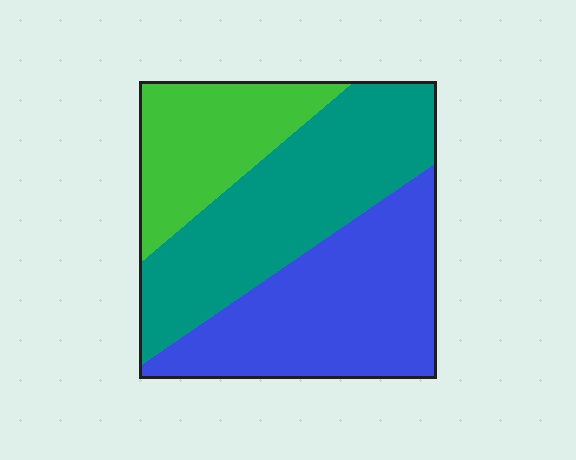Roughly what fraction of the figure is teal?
Teal covers roughly 40% of the figure.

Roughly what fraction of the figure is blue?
Blue takes up between a quarter and a half of the figure.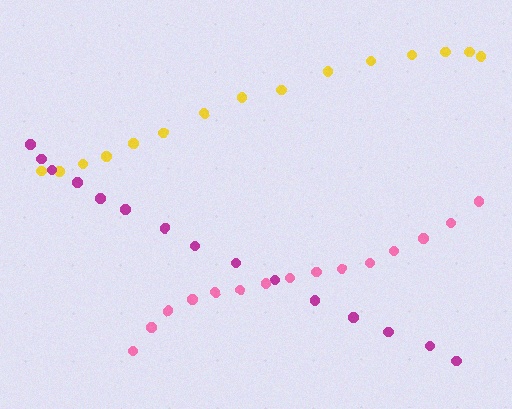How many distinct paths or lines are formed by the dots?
There are 3 distinct paths.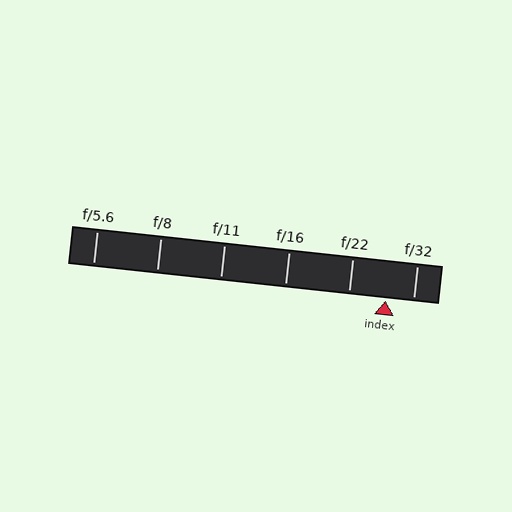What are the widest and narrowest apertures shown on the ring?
The widest aperture shown is f/5.6 and the narrowest is f/32.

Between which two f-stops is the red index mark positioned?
The index mark is between f/22 and f/32.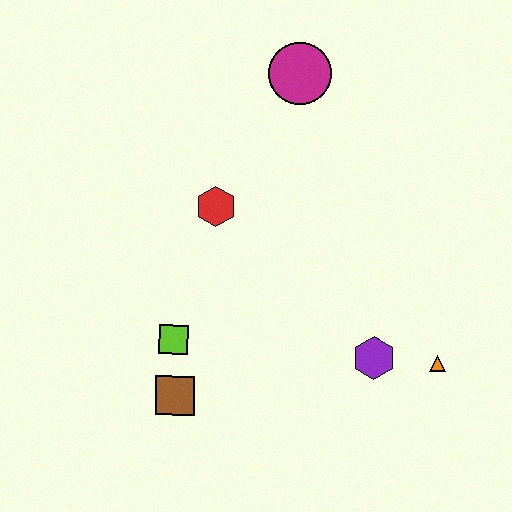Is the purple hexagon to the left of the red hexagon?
No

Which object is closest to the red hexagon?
The lime square is closest to the red hexagon.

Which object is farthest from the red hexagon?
The orange triangle is farthest from the red hexagon.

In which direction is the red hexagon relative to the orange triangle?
The red hexagon is to the left of the orange triangle.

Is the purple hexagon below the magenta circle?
Yes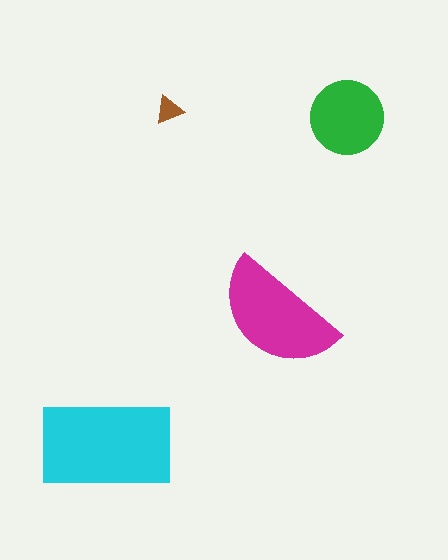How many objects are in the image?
There are 4 objects in the image.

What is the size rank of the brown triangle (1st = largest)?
4th.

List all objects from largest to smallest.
The cyan rectangle, the magenta semicircle, the green circle, the brown triangle.